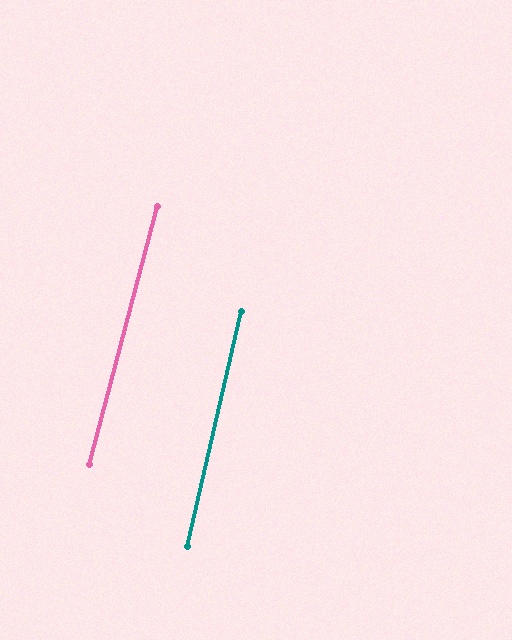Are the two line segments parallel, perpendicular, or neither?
Parallel — their directions differ by only 1.8°.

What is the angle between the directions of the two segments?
Approximately 2 degrees.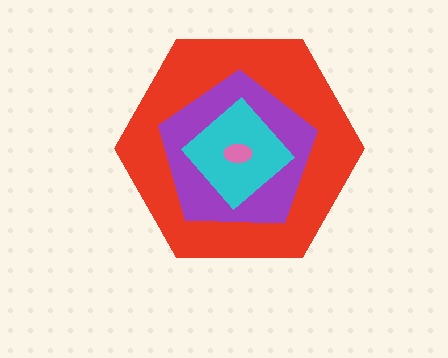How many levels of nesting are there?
4.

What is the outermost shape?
The red hexagon.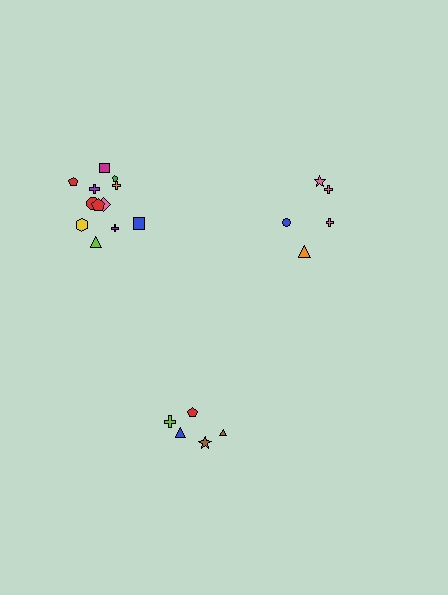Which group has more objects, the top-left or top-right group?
The top-left group.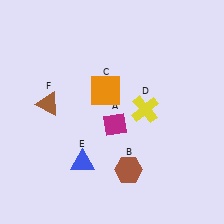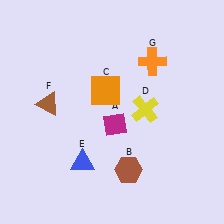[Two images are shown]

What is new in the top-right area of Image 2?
An orange cross (G) was added in the top-right area of Image 2.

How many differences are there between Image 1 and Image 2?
There is 1 difference between the two images.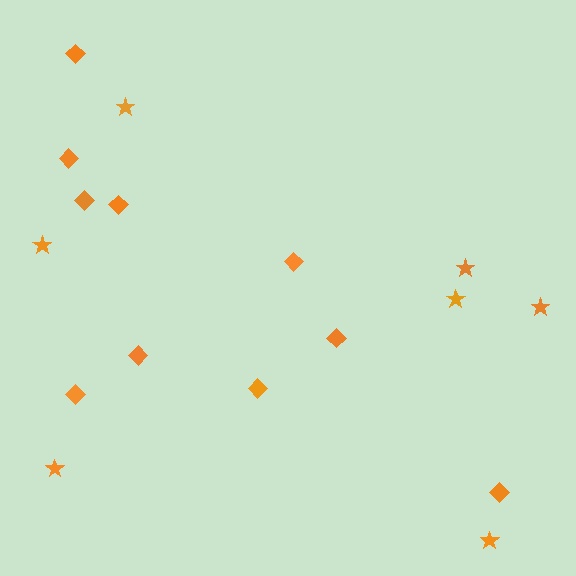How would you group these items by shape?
There are 2 groups: one group of stars (7) and one group of diamonds (10).